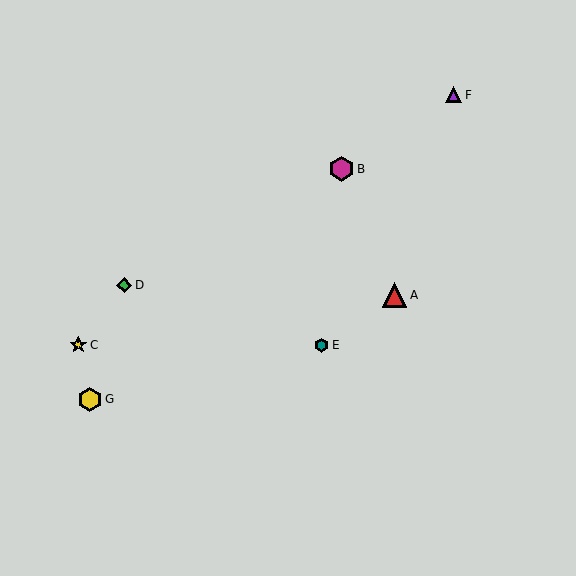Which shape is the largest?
The magenta hexagon (labeled B) is the largest.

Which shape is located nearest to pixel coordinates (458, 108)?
The purple triangle (labeled F) at (454, 95) is nearest to that location.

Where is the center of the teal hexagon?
The center of the teal hexagon is at (322, 345).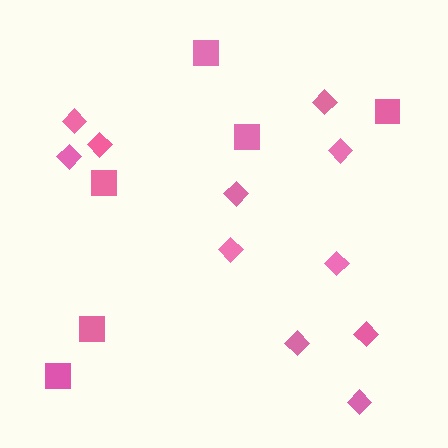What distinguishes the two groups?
There are 2 groups: one group of squares (6) and one group of diamonds (11).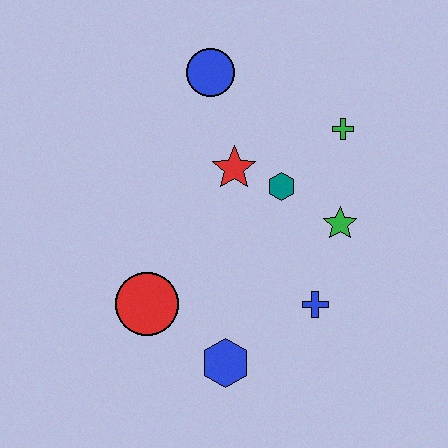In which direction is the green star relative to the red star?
The green star is to the right of the red star.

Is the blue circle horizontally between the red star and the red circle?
Yes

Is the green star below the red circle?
No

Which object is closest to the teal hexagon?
The red star is closest to the teal hexagon.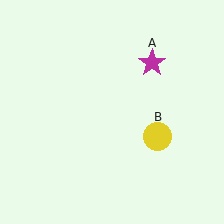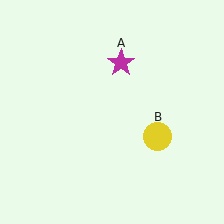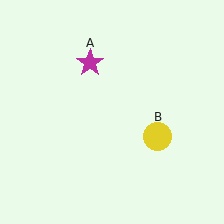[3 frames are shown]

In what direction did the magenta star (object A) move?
The magenta star (object A) moved left.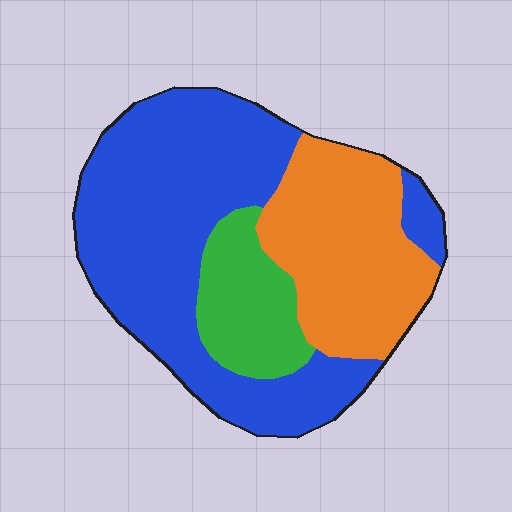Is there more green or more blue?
Blue.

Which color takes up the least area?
Green, at roughly 15%.